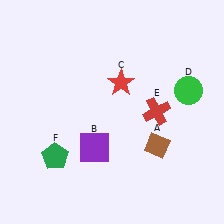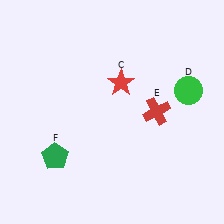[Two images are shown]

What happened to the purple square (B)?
The purple square (B) was removed in Image 2. It was in the bottom-left area of Image 1.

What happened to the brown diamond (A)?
The brown diamond (A) was removed in Image 2. It was in the bottom-right area of Image 1.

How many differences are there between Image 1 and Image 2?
There are 2 differences between the two images.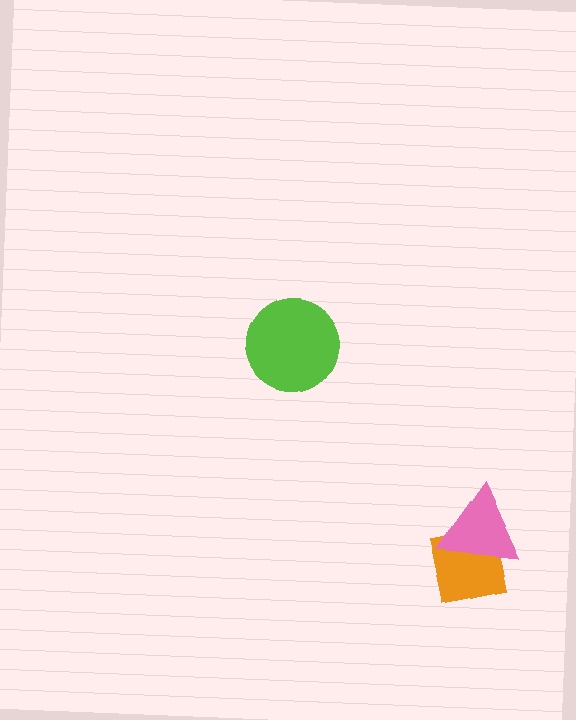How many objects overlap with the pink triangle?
1 object overlaps with the pink triangle.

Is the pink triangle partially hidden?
No, no other shape covers it.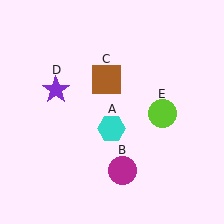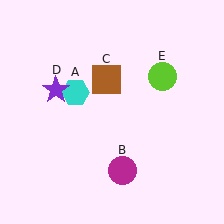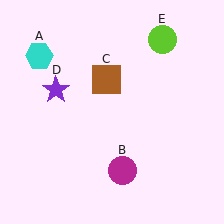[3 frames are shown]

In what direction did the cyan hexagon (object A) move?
The cyan hexagon (object A) moved up and to the left.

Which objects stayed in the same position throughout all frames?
Magenta circle (object B) and brown square (object C) and purple star (object D) remained stationary.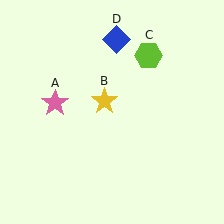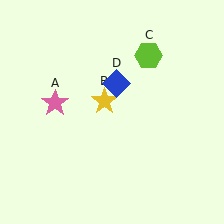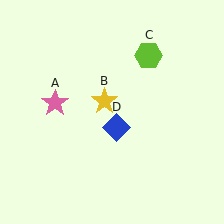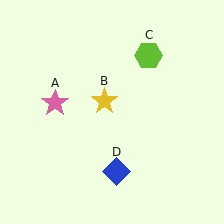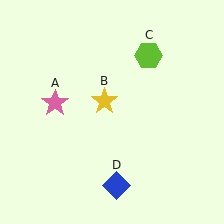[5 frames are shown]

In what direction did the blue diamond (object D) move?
The blue diamond (object D) moved down.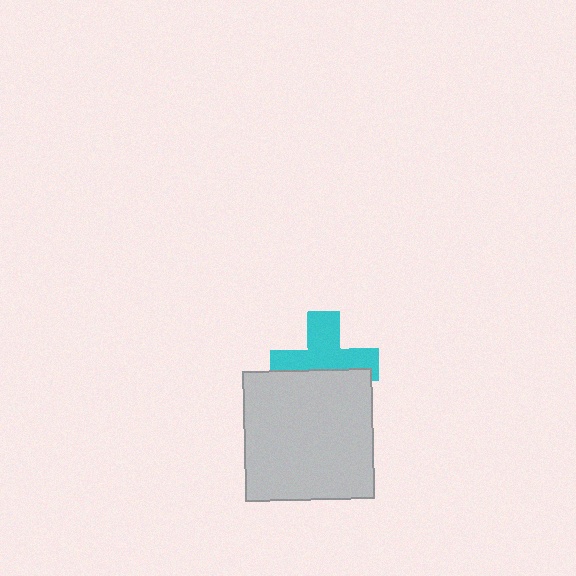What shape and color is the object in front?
The object in front is a light gray square.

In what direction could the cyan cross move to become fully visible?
The cyan cross could move up. That would shift it out from behind the light gray square entirely.